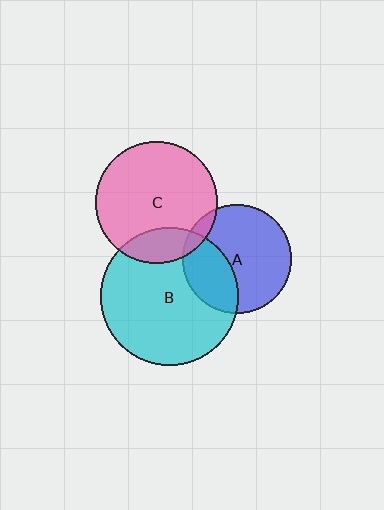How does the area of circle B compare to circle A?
Approximately 1.6 times.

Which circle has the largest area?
Circle B (cyan).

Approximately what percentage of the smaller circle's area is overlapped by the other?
Approximately 10%.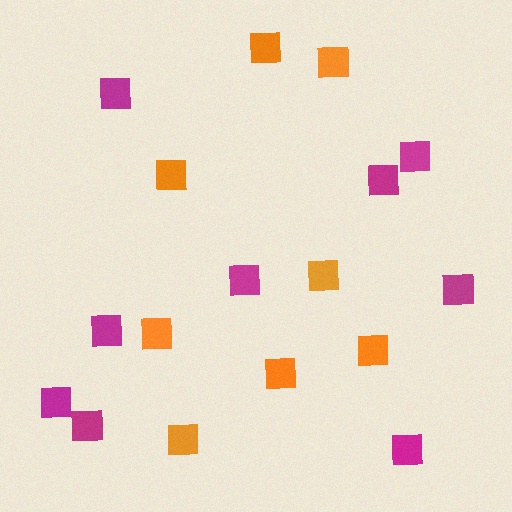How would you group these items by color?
There are 2 groups: one group of magenta squares (9) and one group of orange squares (8).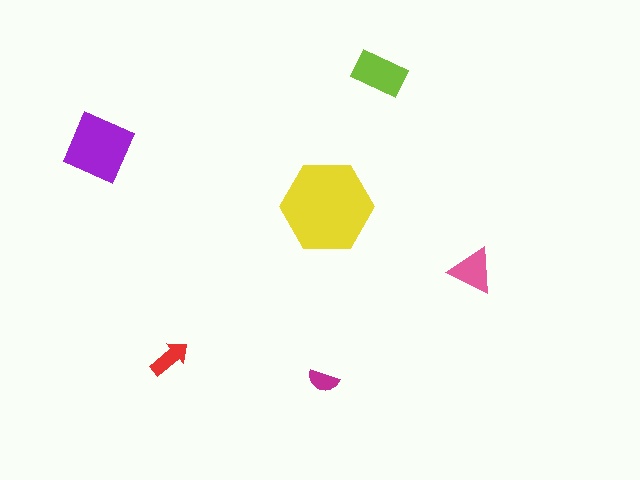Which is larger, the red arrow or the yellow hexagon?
The yellow hexagon.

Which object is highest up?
The lime rectangle is topmost.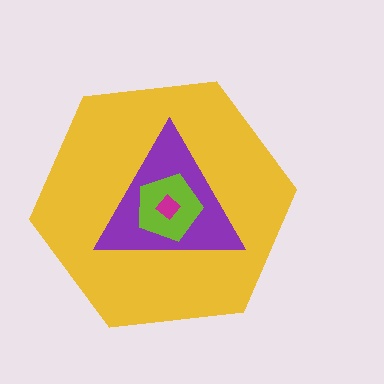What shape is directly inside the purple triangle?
The lime pentagon.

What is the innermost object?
The magenta diamond.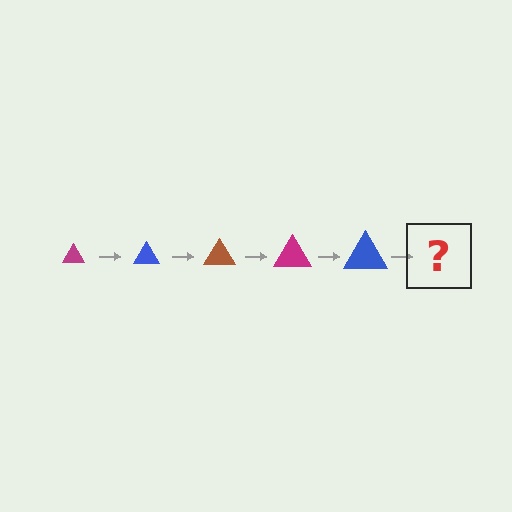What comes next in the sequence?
The next element should be a brown triangle, larger than the previous one.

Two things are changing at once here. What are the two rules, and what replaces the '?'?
The two rules are that the triangle grows larger each step and the color cycles through magenta, blue, and brown. The '?' should be a brown triangle, larger than the previous one.